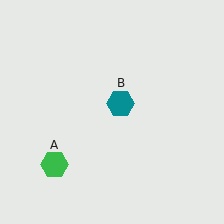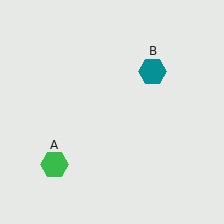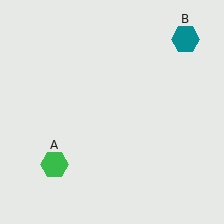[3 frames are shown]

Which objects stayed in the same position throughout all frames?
Green hexagon (object A) remained stationary.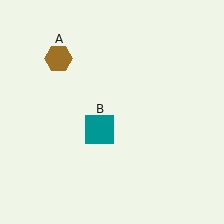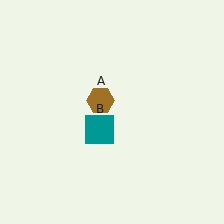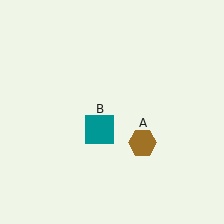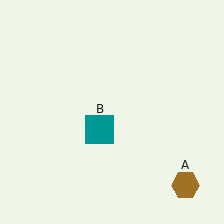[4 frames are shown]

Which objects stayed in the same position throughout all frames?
Teal square (object B) remained stationary.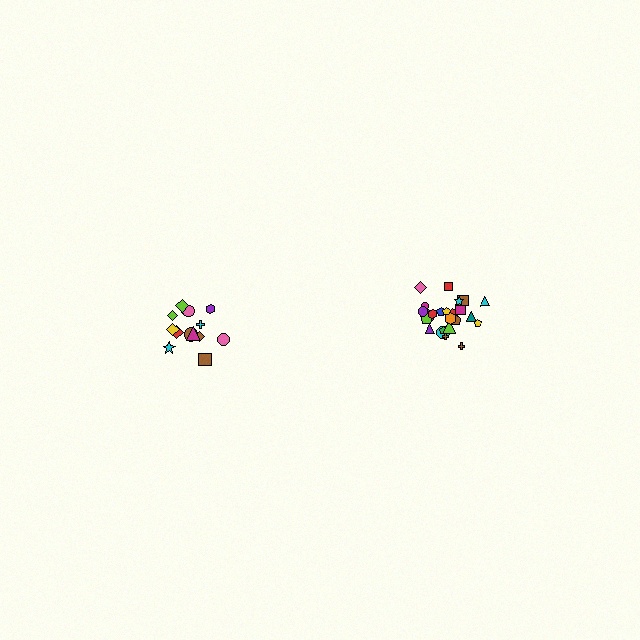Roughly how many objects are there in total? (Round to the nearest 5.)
Roughly 40 objects in total.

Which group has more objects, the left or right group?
The right group.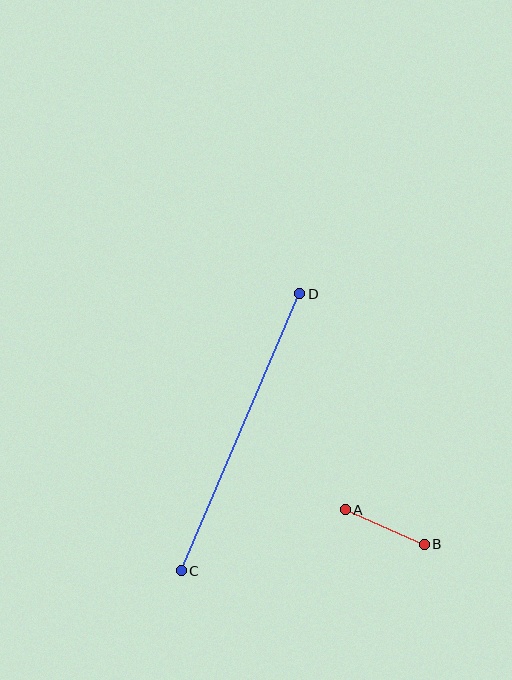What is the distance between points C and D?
The distance is approximately 302 pixels.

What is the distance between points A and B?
The distance is approximately 86 pixels.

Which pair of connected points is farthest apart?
Points C and D are farthest apart.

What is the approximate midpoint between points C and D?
The midpoint is at approximately (240, 432) pixels.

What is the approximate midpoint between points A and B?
The midpoint is at approximately (385, 527) pixels.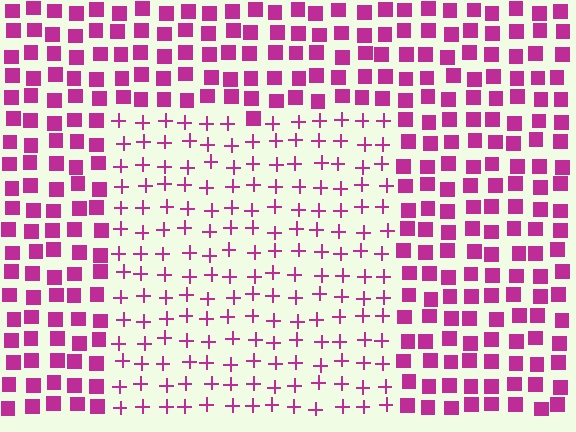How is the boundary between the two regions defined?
The boundary is defined by a change in element shape: plus signs inside vs. squares outside. All elements share the same color and spacing.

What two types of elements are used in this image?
The image uses plus signs inside the rectangle region and squares outside it.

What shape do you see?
I see a rectangle.